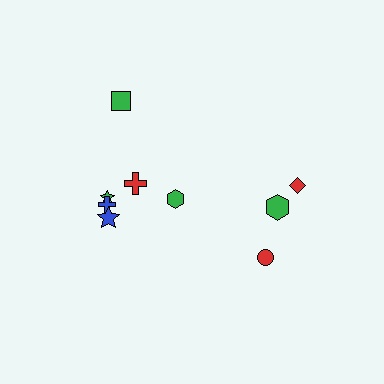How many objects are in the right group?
There are 3 objects.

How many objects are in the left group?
There are 6 objects.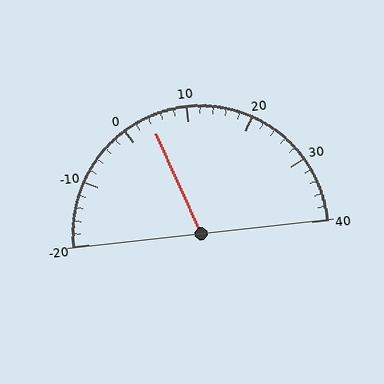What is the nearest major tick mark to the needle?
The nearest major tick mark is 0.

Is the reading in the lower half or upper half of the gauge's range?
The reading is in the lower half of the range (-20 to 40).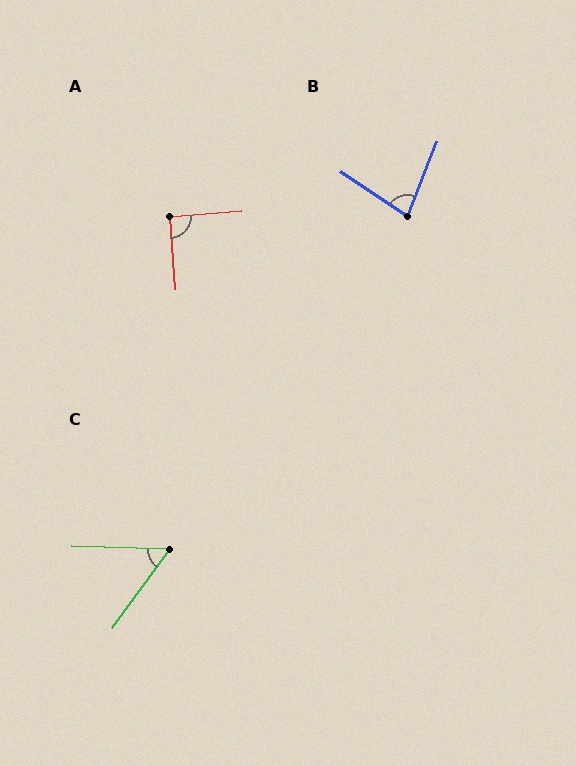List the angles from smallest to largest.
C (56°), B (77°), A (90°).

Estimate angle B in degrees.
Approximately 77 degrees.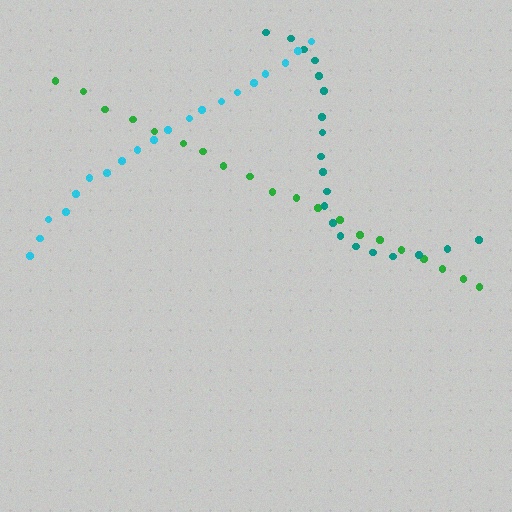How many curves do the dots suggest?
There are 3 distinct paths.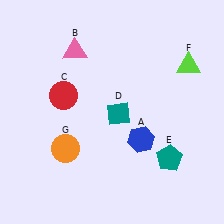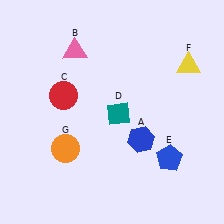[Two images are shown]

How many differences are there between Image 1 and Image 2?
There are 2 differences between the two images.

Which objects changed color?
E changed from teal to blue. F changed from lime to yellow.